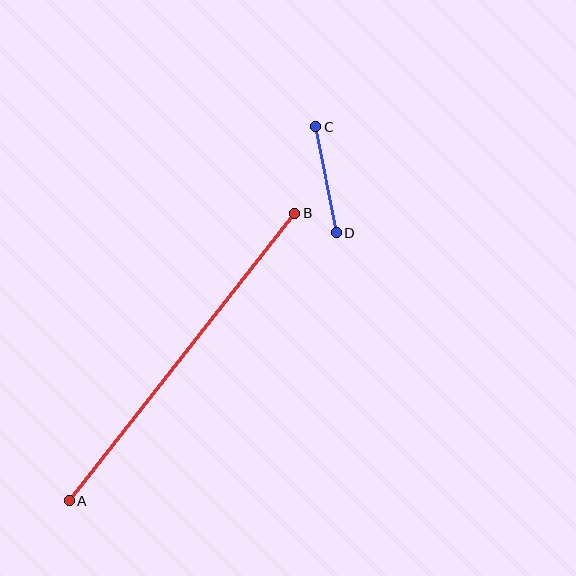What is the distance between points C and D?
The distance is approximately 108 pixels.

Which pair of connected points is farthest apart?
Points A and B are farthest apart.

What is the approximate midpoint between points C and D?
The midpoint is at approximately (326, 180) pixels.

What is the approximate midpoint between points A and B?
The midpoint is at approximately (182, 357) pixels.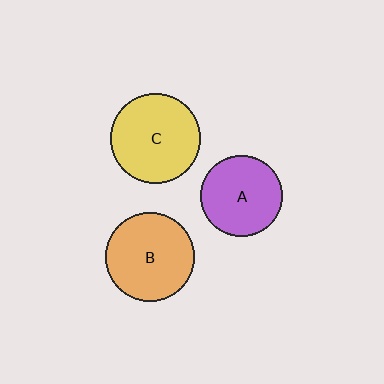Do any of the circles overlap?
No, none of the circles overlap.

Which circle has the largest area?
Circle C (yellow).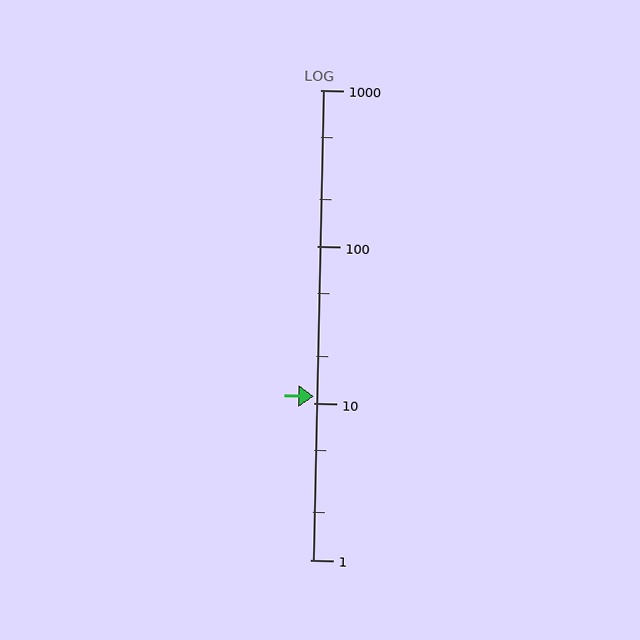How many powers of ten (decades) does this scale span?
The scale spans 3 decades, from 1 to 1000.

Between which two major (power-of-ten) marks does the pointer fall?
The pointer is between 10 and 100.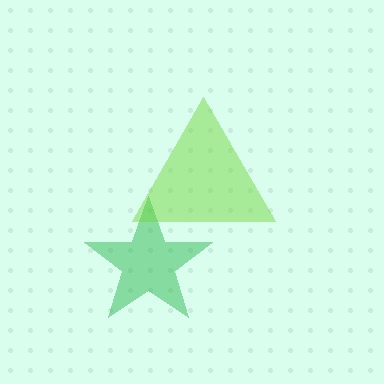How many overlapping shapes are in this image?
There are 2 overlapping shapes in the image.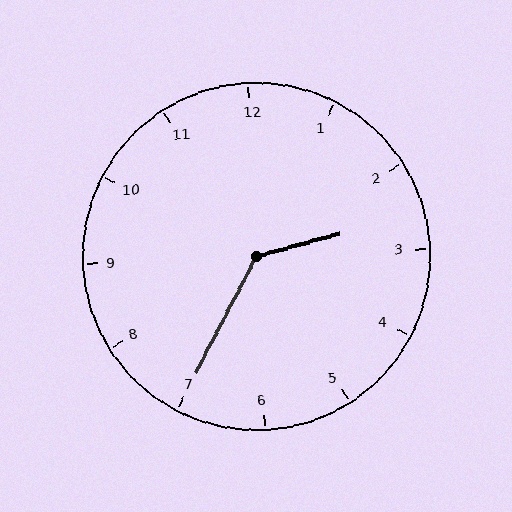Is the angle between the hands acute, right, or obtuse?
It is obtuse.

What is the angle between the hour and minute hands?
Approximately 132 degrees.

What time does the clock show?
2:35.